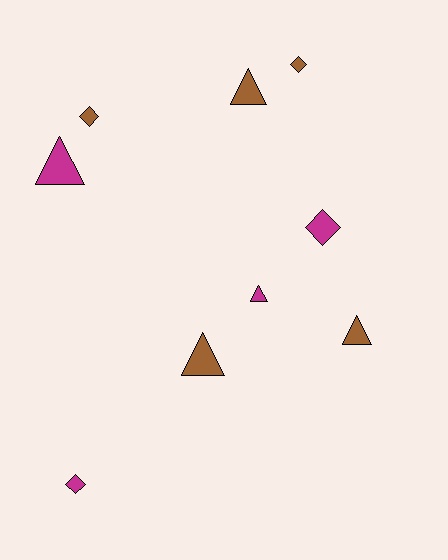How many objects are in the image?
There are 9 objects.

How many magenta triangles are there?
There are 2 magenta triangles.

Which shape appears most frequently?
Triangle, with 5 objects.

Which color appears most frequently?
Brown, with 5 objects.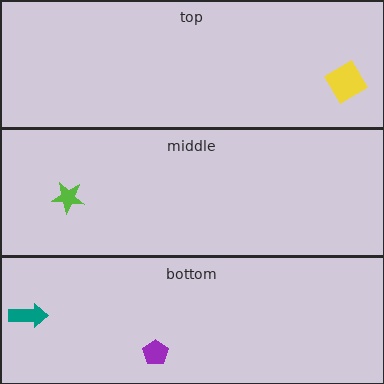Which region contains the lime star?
The middle region.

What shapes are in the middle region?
The lime star.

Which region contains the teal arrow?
The bottom region.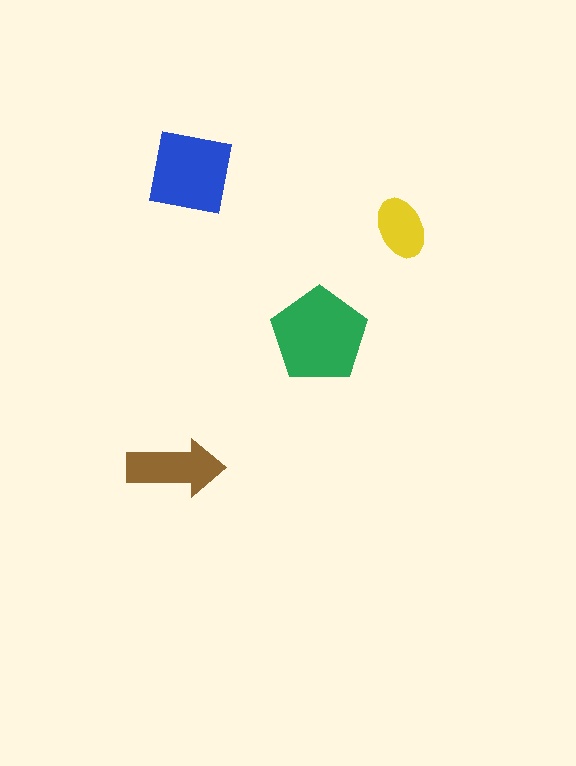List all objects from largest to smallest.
The green pentagon, the blue square, the brown arrow, the yellow ellipse.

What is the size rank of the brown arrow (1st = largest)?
3rd.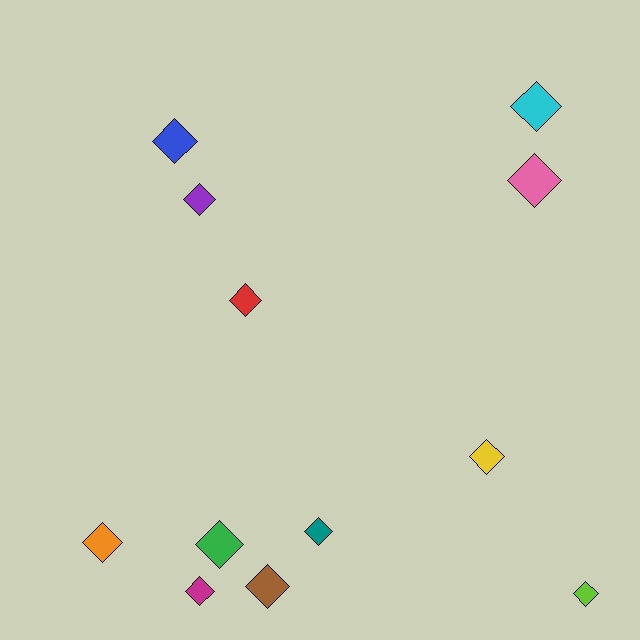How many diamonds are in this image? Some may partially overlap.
There are 12 diamonds.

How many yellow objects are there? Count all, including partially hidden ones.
There is 1 yellow object.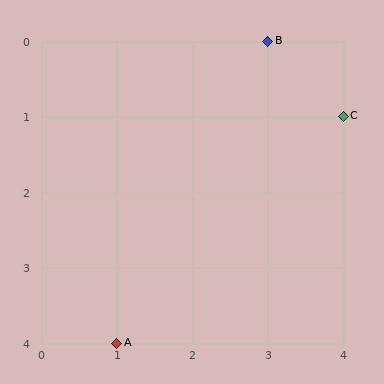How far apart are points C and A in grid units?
Points C and A are 3 columns and 3 rows apart (about 4.2 grid units diagonally).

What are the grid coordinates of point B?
Point B is at grid coordinates (3, 0).